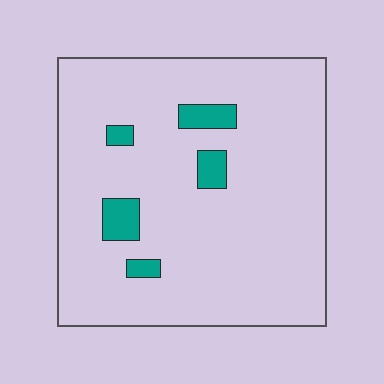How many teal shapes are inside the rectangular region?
5.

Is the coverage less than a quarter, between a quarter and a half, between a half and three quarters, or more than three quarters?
Less than a quarter.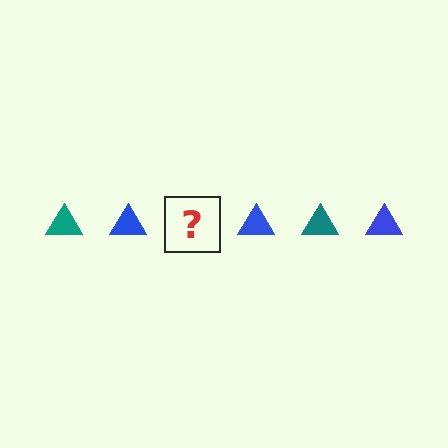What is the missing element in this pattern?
The missing element is a teal triangle.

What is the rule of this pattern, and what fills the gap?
The rule is that the pattern cycles through teal, blue triangles. The gap should be filled with a teal triangle.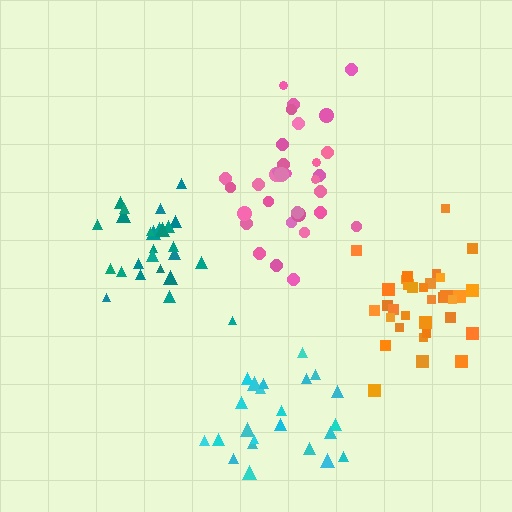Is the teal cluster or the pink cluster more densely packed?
Teal.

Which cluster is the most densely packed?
Teal.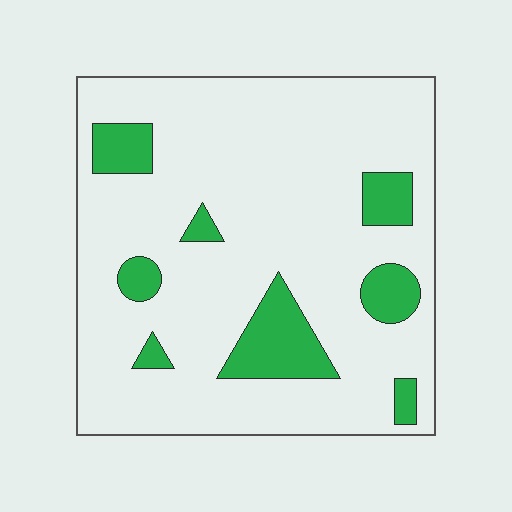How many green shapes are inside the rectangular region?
8.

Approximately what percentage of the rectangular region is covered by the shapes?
Approximately 15%.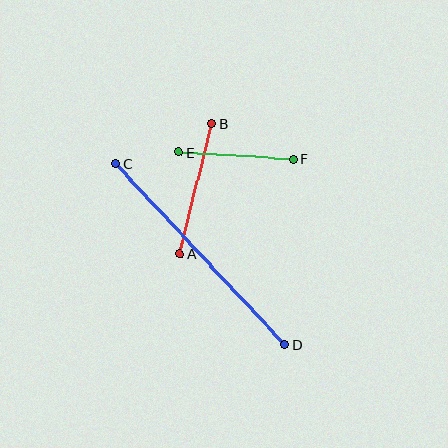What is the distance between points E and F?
The distance is approximately 115 pixels.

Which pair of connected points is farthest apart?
Points C and D are farthest apart.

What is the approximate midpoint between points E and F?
The midpoint is at approximately (236, 156) pixels.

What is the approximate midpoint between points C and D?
The midpoint is at approximately (200, 254) pixels.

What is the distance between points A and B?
The distance is approximately 134 pixels.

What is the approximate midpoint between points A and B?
The midpoint is at approximately (196, 189) pixels.